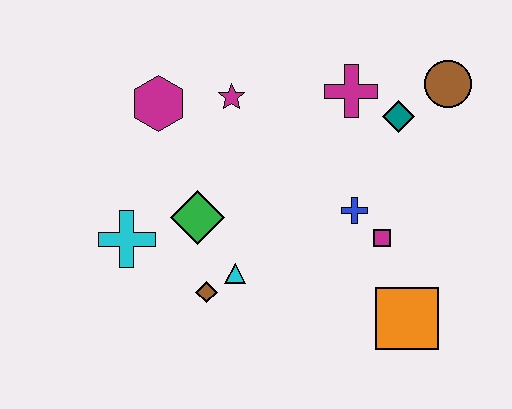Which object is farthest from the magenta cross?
The cyan cross is farthest from the magenta cross.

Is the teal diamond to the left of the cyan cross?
No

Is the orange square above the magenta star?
No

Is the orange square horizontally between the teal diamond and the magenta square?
No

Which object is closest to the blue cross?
The magenta square is closest to the blue cross.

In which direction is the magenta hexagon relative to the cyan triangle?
The magenta hexagon is above the cyan triangle.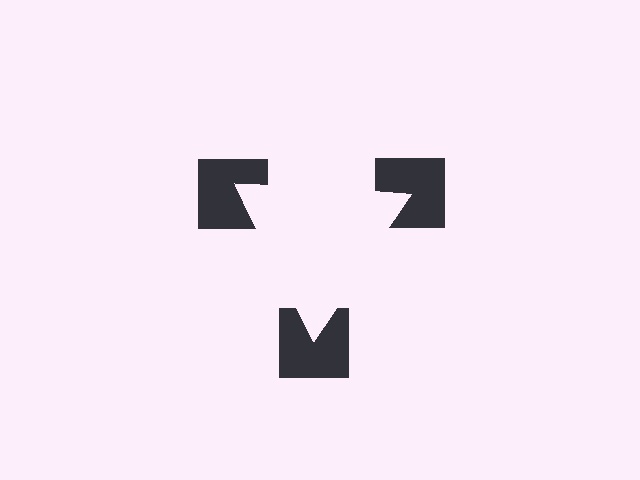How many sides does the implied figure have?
3 sides.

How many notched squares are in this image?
There are 3 — one at each vertex of the illusory triangle.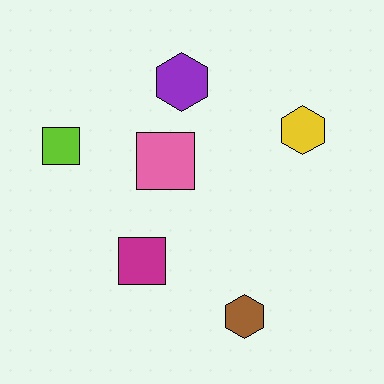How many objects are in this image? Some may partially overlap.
There are 6 objects.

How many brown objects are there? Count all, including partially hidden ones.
There is 1 brown object.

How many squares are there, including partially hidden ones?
There are 3 squares.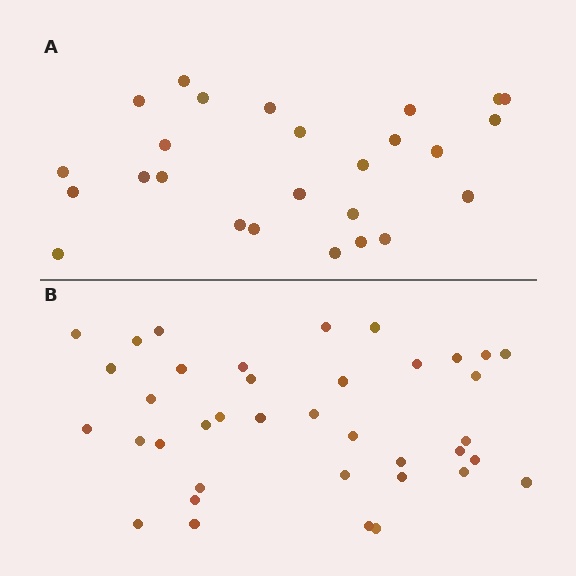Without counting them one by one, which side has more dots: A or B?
Region B (the bottom region) has more dots.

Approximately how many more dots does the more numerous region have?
Region B has roughly 12 or so more dots than region A.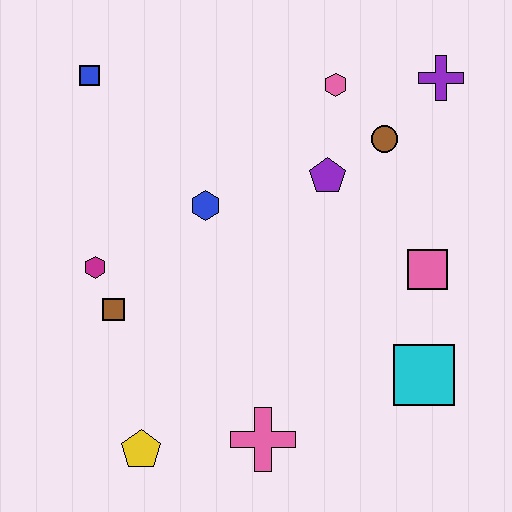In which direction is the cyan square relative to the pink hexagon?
The cyan square is below the pink hexagon.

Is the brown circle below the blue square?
Yes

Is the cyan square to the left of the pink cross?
No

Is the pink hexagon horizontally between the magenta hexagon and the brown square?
No